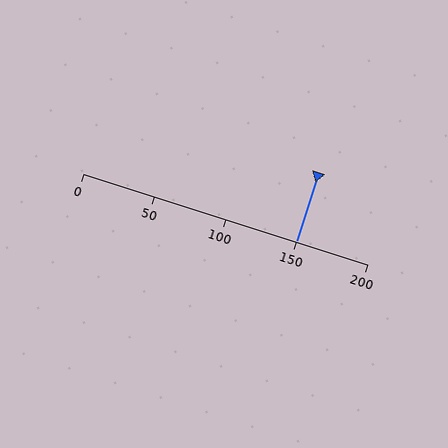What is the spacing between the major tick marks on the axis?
The major ticks are spaced 50 apart.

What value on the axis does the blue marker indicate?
The marker indicates approximately 150.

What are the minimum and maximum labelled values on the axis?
The axis runs from 0 to 200.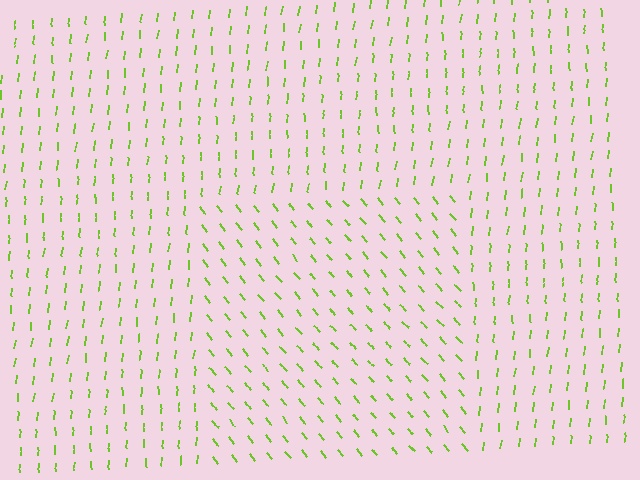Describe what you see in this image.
The image is filled with small lime line segments. A rectangle region in the image has lines oriented differently from the surrounding lines, creating a visible texture boundary.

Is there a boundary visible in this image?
Yes, there is a texture boundary formed by a change in line orientation.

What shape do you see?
I see a rectangle.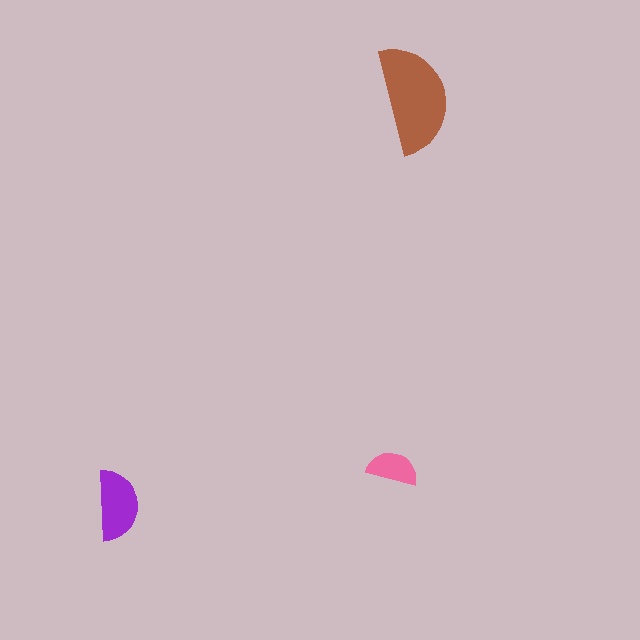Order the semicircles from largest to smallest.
the brown one, the purple one, the pink one.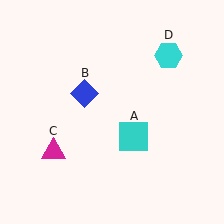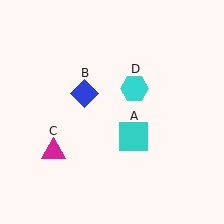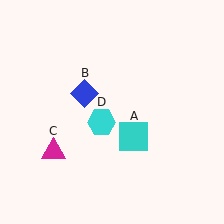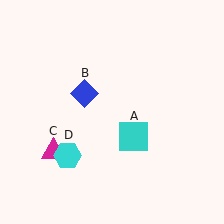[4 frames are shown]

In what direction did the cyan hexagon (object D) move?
The cyan hexagon (object D) moved down and to the left.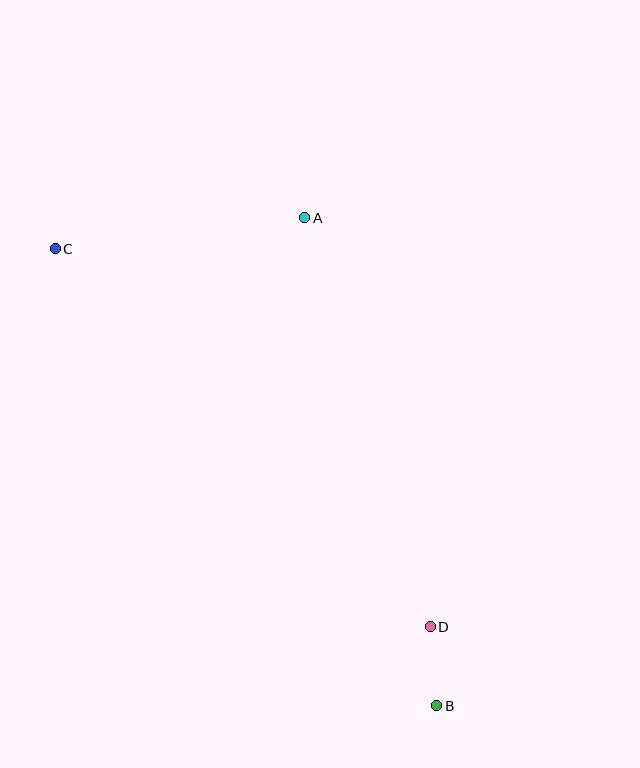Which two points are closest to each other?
Points B and D are closest to each other.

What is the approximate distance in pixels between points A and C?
The distance between A and C is approximately 252 pixels.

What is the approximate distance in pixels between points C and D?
The distance between C and D is approximately 533 pixels.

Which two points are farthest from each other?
Points B and C are farthest from each other.